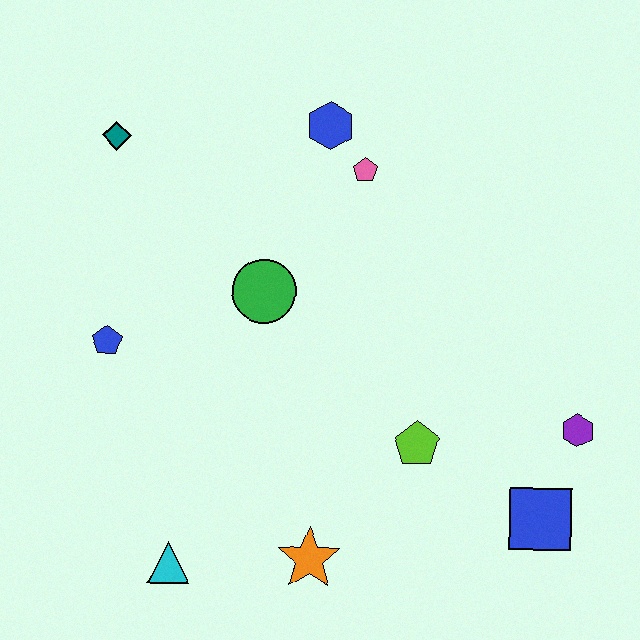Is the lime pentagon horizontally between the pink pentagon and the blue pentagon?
No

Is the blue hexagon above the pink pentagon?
Yes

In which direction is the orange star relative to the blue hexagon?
The orange star is below the blue hexagon.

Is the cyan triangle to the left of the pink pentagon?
Yes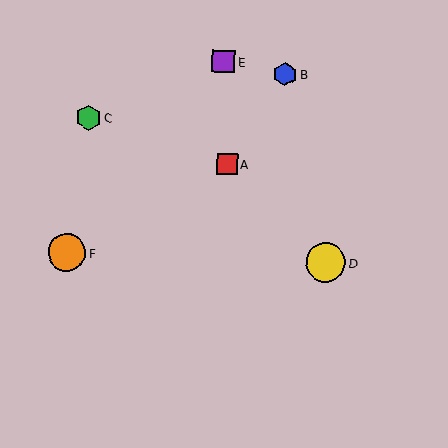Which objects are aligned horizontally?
Objects D, F are aligned horizontally.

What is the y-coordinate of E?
Object E is at y≈62.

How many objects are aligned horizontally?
2 objects (D, F) are aligned horizontally.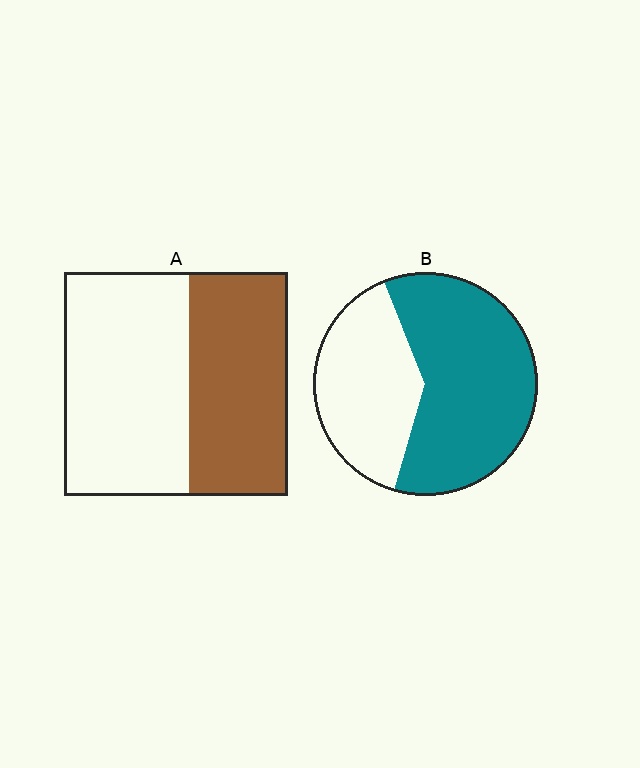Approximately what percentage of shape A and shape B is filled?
A is approximately 45% and B is approximately 60%.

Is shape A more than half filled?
No.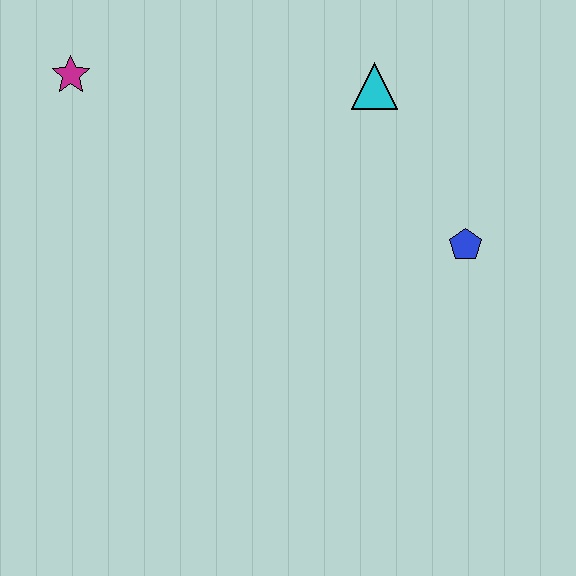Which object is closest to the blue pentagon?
The cyan triangle is closest to the blue pentagon.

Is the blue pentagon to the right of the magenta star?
Yes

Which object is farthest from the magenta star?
The blue pentagon is farthest from the magenta star.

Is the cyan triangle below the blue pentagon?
No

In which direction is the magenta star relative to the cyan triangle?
The magenta star is to the left of the cyan triangle.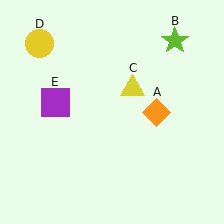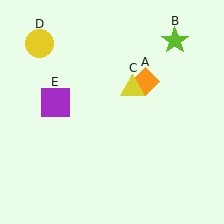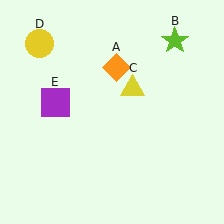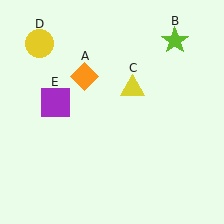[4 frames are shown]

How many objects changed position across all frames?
1 object changed position: orange diamond (object A).